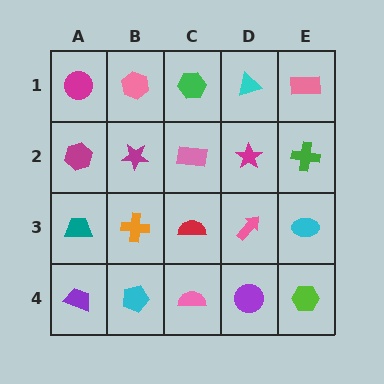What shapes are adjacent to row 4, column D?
A pink arrow (row 3, column D), a pink semicircle (row 4, column C), a lime hexagon (row 4, column E).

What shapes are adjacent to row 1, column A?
A magenta hexagon (row 2, column A), a pink hexagon (row 1, column B).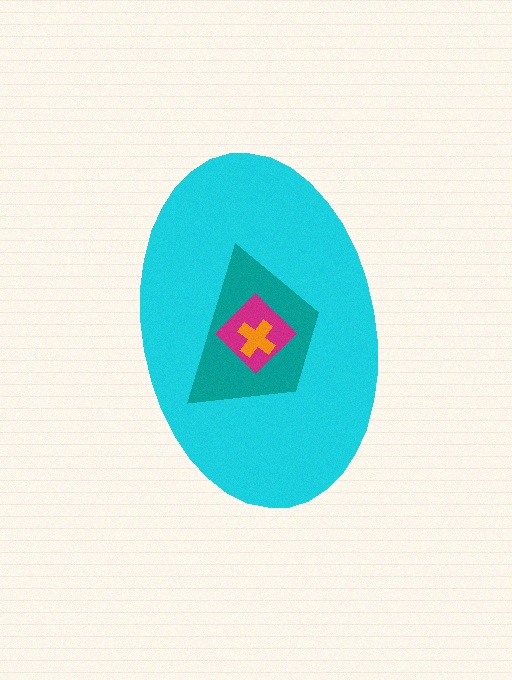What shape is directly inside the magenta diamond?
The orange cross.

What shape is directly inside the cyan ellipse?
The teal trapezoid.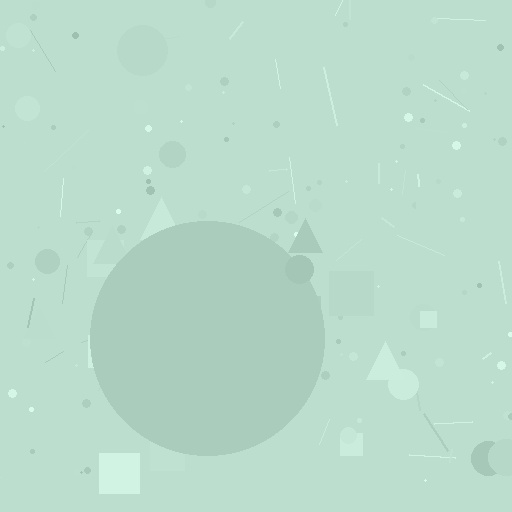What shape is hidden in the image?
A circle is hidden in the image.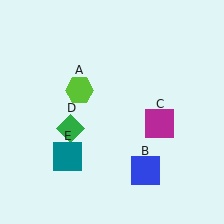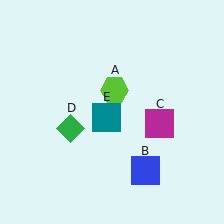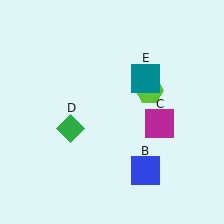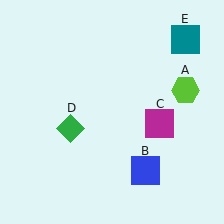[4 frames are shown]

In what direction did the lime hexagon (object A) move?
The lime hexagon (object A) moved right.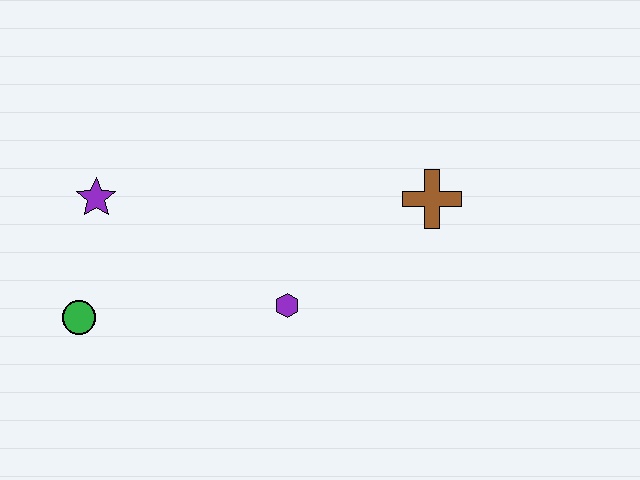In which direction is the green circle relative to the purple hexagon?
The green circle is to the left of the purple hexagon.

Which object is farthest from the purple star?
The brown cross is farthest from the purple star.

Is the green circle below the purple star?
Yes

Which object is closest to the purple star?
The green circle is closest to the purple star.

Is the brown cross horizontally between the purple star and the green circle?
No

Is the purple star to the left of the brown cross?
Yes